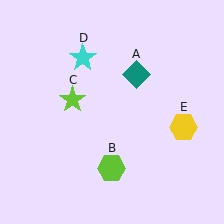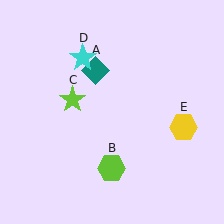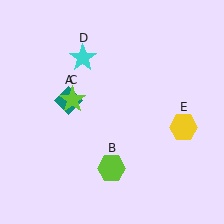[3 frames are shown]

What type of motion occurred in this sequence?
The teal diamond (object A) rotated counterclockwise around the center of the scene.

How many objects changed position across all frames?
1 object changed position: teal diamond (object A).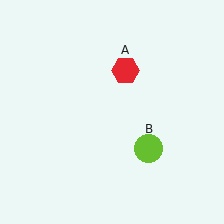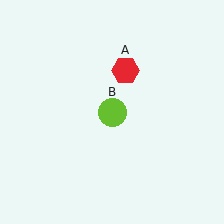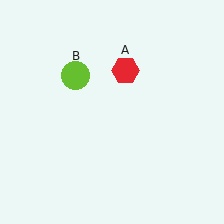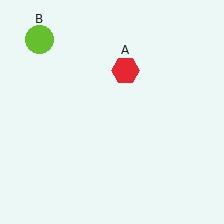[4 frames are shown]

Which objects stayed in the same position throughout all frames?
Red hexagon (object A) remained stationary.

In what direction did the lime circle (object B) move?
The lime circle (object B) moved up and to the left.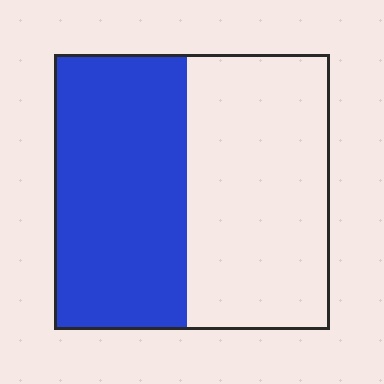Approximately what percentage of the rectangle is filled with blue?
Approximately 50%.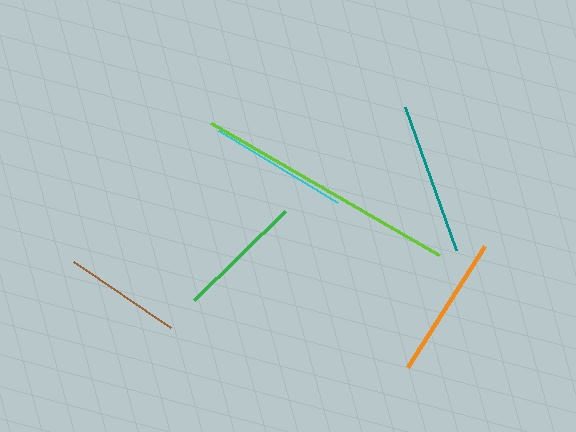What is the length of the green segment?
The green segment is approximately 127 pixels long.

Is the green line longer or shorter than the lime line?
The lime line is longer than the green line.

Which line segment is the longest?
The lime line is the longest at approximately 263 pixels.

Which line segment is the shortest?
The brown line is the shortest at approximately 117 pixels.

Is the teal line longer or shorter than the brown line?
The teal line is longer than the brown line.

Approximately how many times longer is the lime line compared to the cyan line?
The lime line is approximately 1.9 times the length of the cyan line.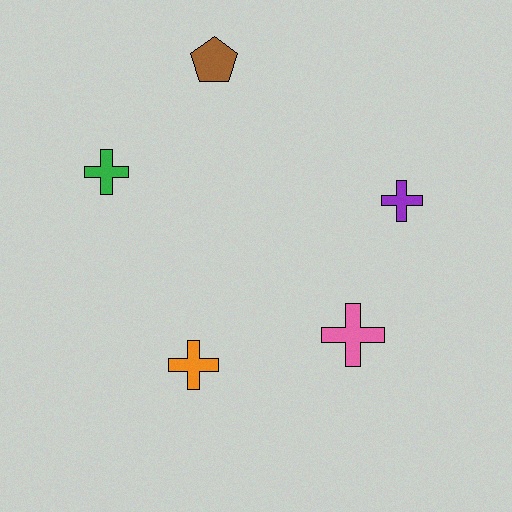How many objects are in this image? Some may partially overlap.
There are 5 objects.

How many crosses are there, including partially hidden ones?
There are 4 crosses.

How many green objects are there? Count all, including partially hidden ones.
There is 1 green object.